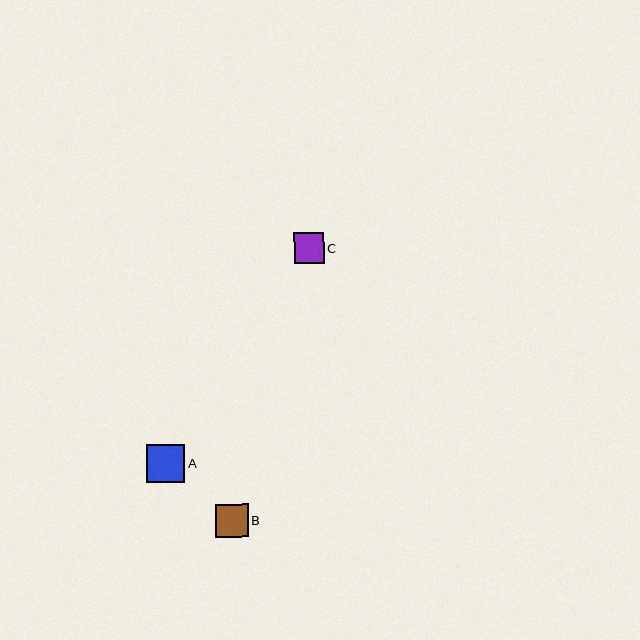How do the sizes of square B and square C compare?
Square B and square C are approximately the same size.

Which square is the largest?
Square A is the largest with a size of approximately 38 pixels.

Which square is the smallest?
Square C is the smallest with a size of approximately 30 pixels.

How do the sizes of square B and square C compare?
Square B and square C are approximately the same size.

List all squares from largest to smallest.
From largest to smallest: A, B, C.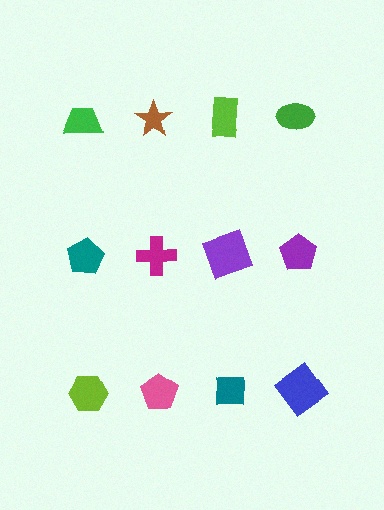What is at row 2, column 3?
A purple square.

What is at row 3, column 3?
A teal square.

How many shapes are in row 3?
4 shapes.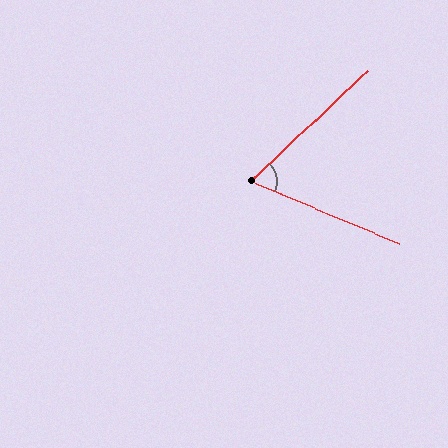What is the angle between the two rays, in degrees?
Approximately 67 degrees.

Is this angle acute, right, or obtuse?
It is acute.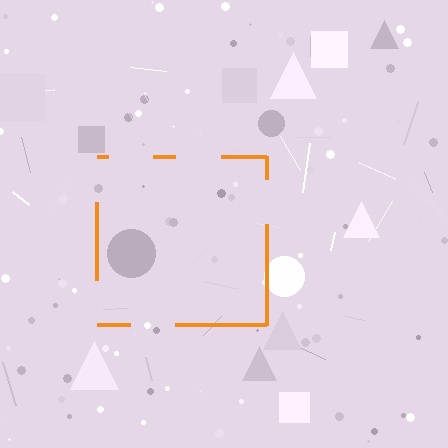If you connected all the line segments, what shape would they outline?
They would outline a square.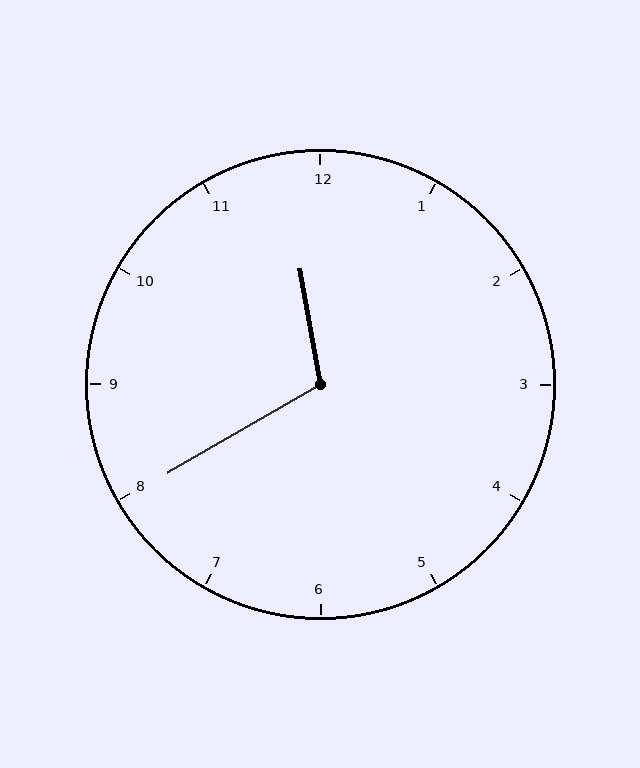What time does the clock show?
11:40.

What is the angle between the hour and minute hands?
Approximately 110 degrees.